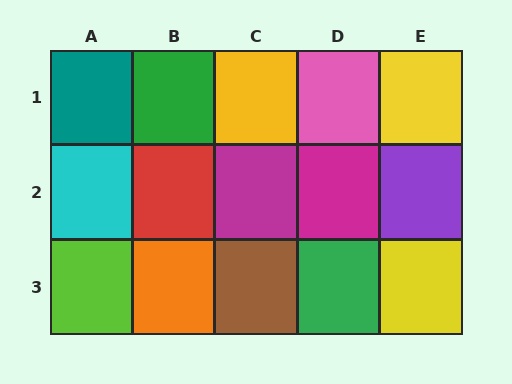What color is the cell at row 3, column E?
Yellow.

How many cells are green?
2 cells are green.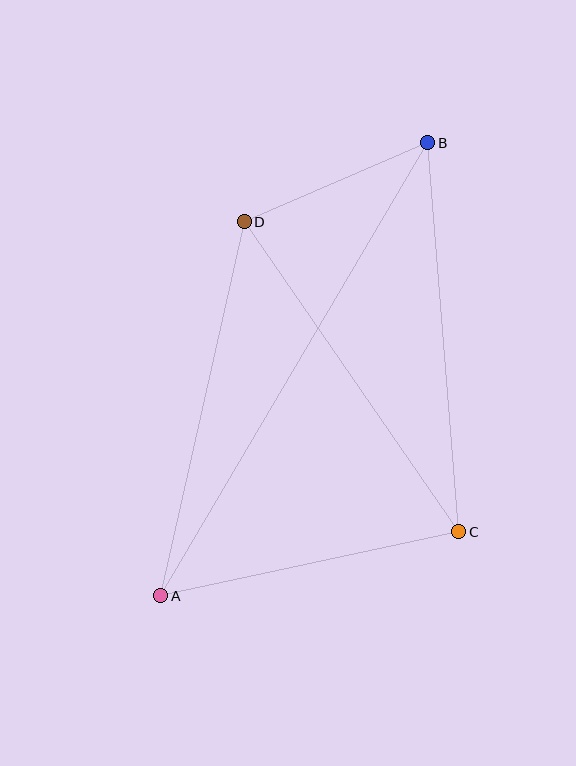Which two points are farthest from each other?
Points A and B are farthest from each other.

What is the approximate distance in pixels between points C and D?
The distance between C and D is approximately 377 pixels.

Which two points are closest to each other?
Points B and D are closest to each other.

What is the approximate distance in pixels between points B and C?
The distance between B and C is approximately 390 pixels.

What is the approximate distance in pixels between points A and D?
The distance between A and D is approximately 383 pixels.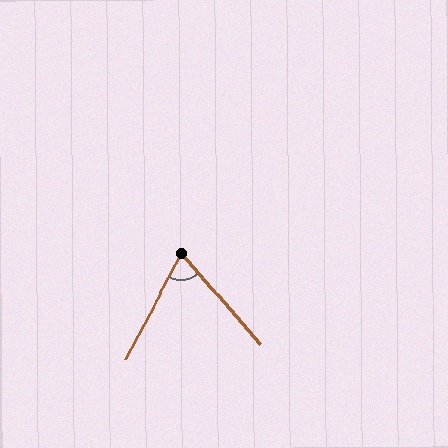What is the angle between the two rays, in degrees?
Approximately 70 degrees.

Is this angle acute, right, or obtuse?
It is acute.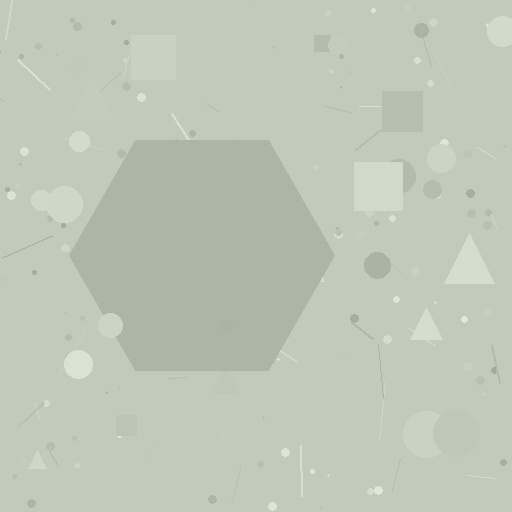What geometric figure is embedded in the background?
A hexagon is embedded in the background.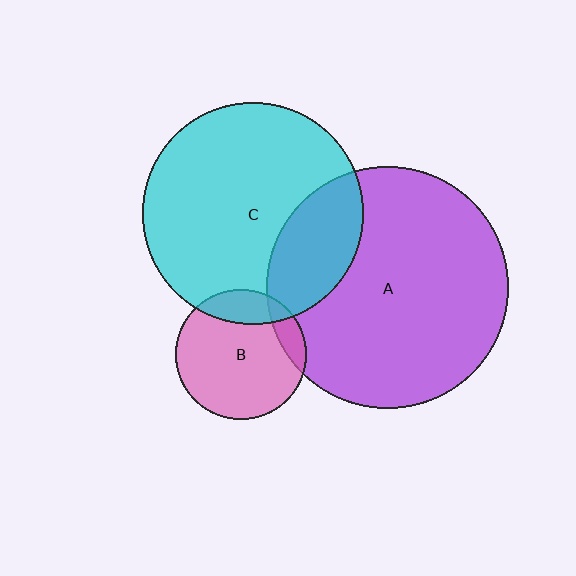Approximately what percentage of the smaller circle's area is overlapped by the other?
Approximately 20%.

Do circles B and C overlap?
Yes.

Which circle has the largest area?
Circle A (purple).